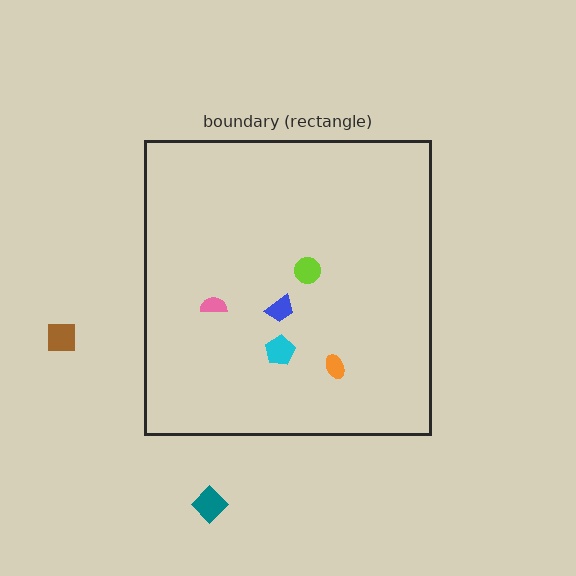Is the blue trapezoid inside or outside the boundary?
Inside.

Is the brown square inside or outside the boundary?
Outside.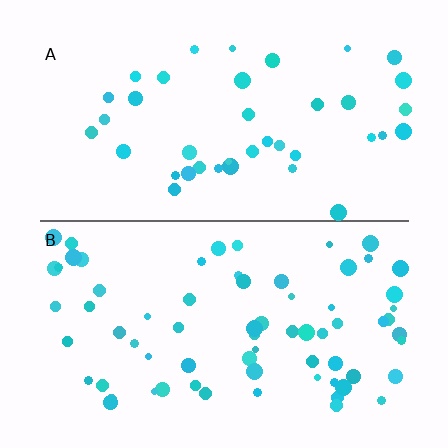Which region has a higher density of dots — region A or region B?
B (the bottom).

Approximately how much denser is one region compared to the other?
Approximately 1.8× — region B over region A.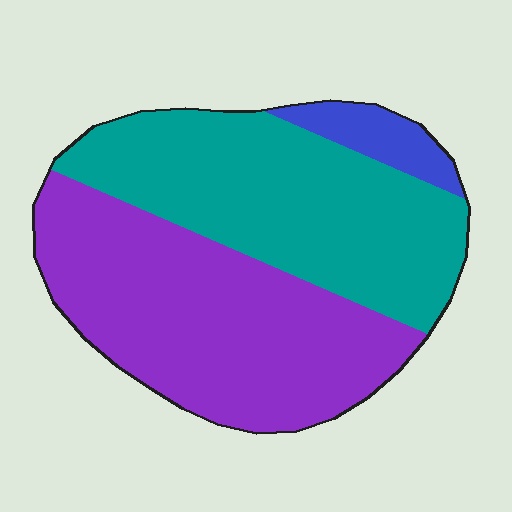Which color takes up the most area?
Purple, at roughly 50%.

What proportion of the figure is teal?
Teal covers about 45% of the figure.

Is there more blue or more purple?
Purple.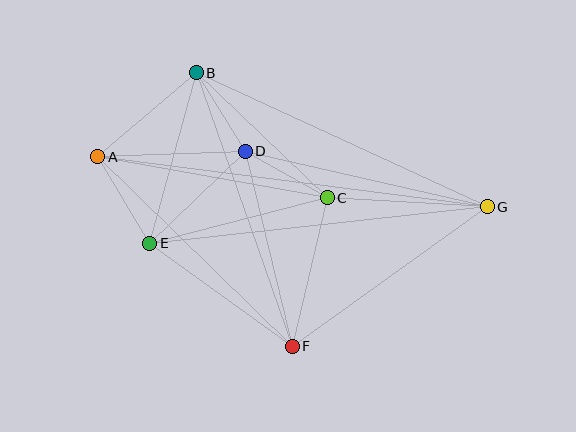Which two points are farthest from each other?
Points A and G are farthest from each other.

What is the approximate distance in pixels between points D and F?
The distance between D and F is approximately 200 pixels.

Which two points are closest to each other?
Points B and D are closest to each other.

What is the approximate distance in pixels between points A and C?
The distance between A and C is approximately 233 pixels.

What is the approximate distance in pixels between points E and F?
The distance between E and F is approximately 176 pixels.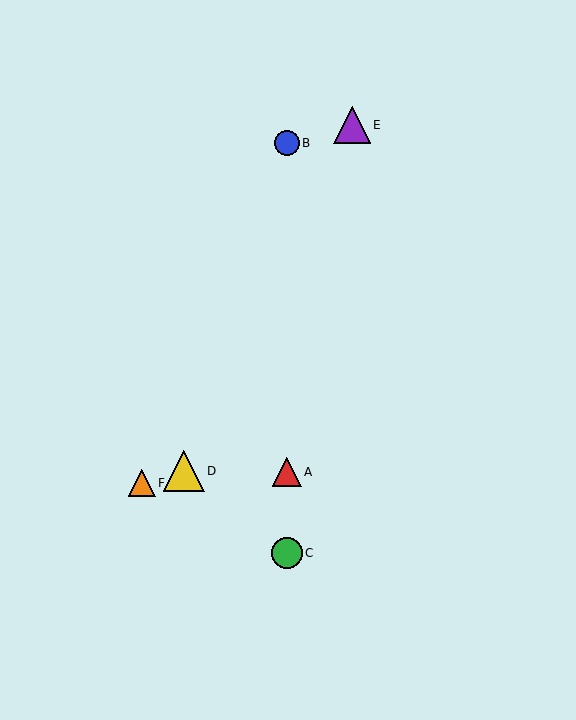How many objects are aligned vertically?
3 objects (A, B, C) are aligned vertically.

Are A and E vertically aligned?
No, A is at x≈287 and E is at x≈352.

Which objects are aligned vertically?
Objects A, B, C are aligned vertically.